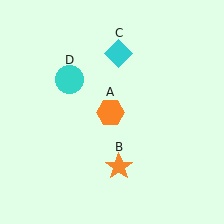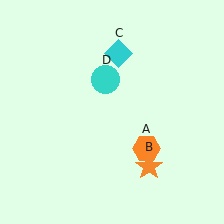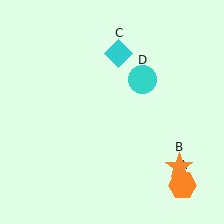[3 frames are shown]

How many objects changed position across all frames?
3 objects changed position: orange hexagon (object A), orange star (object B), cyan circle (object D).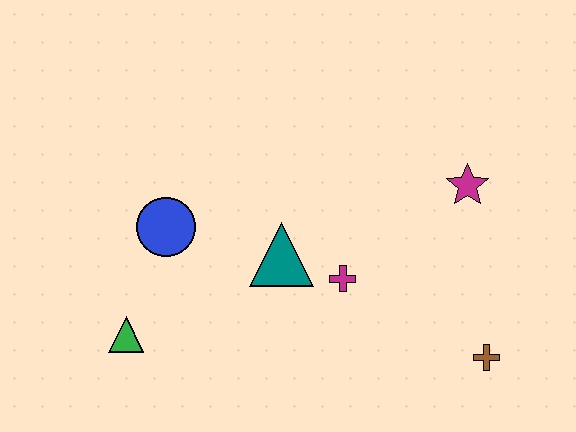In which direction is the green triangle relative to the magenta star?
The green triangle is to the left of the magenta star.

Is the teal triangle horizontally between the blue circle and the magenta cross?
Yes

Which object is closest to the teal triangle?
The magenta cross is closest to the teal triangle.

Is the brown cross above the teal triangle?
No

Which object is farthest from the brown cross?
The green triangle is farthest from the brown cross.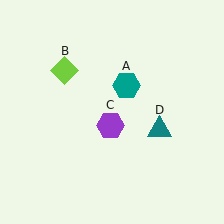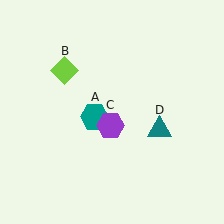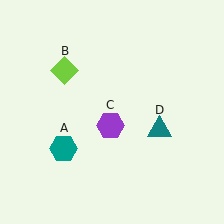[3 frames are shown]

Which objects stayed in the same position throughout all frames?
Lime diamond (object B) and purple hexagon (object C) and teal triangle (object D) remained stationary.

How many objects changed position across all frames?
1 object changed position: teal hexagon (object A).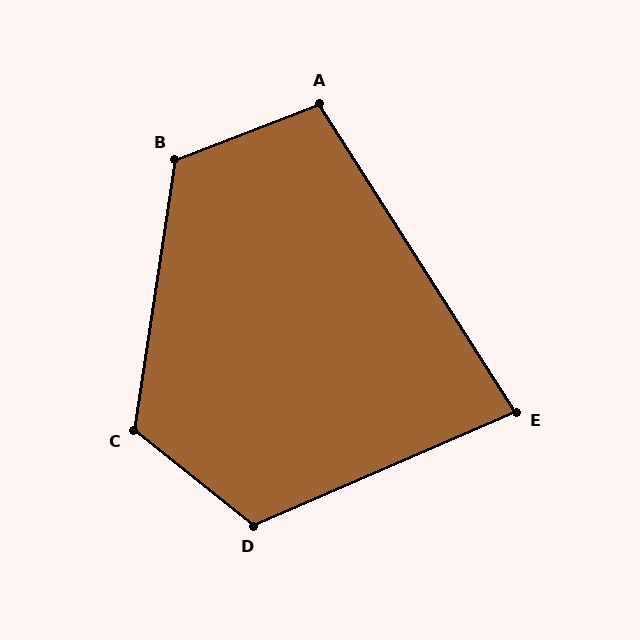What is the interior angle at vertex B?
Approximately 120 degrees (obtuse).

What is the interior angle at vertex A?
Approximately 101 degrees (obtuse).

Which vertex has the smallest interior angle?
E, at approximately 81 degrees.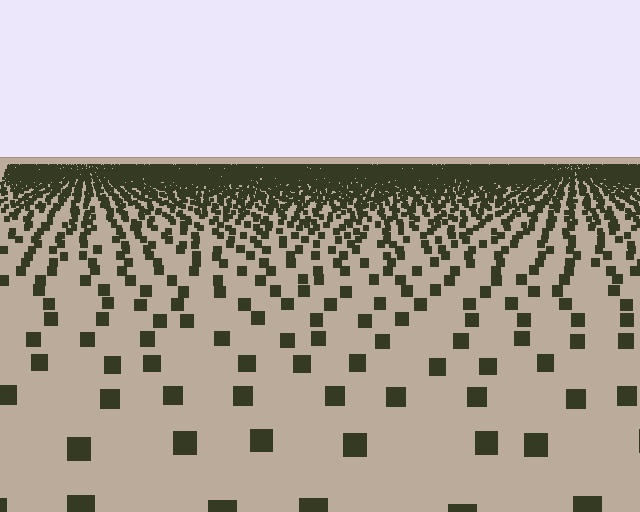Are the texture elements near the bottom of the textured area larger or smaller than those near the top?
Larger. Near the bottom, elements are closer to the viewer and appear at a bigger on-screen size.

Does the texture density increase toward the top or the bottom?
Density increases toward the top.